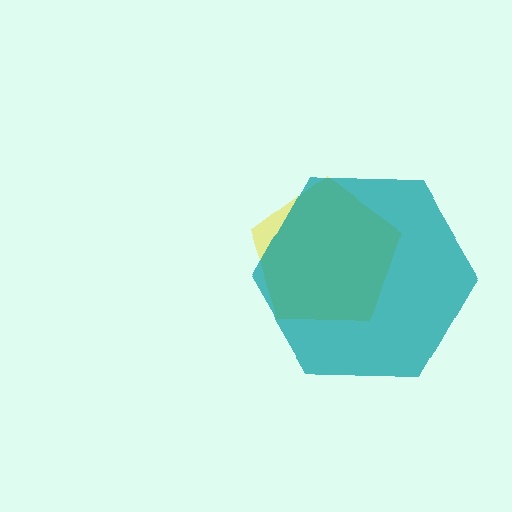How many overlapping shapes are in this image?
There are 2 overlapping shapes in the image.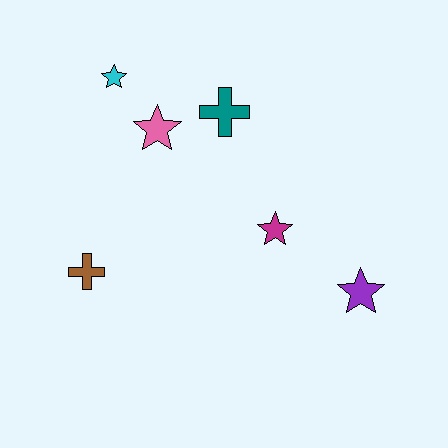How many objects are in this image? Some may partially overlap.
There are 6 objects.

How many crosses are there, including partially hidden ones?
There are 2 crosses.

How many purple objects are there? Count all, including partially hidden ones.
There is 1 purple object.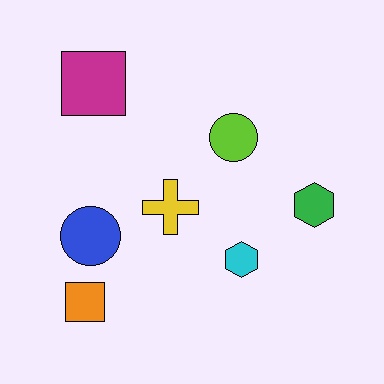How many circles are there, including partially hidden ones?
There are 2 circles.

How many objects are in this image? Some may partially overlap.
There are 7 objects.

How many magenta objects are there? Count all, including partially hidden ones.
There is 1 magenta object.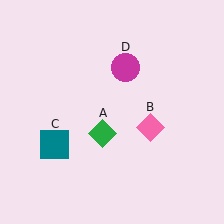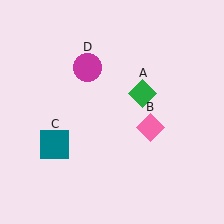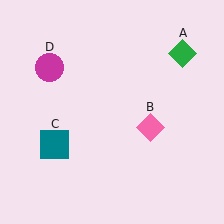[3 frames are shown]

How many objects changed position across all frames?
2 objects changed position: green diamond (object A), magenta circle (object D).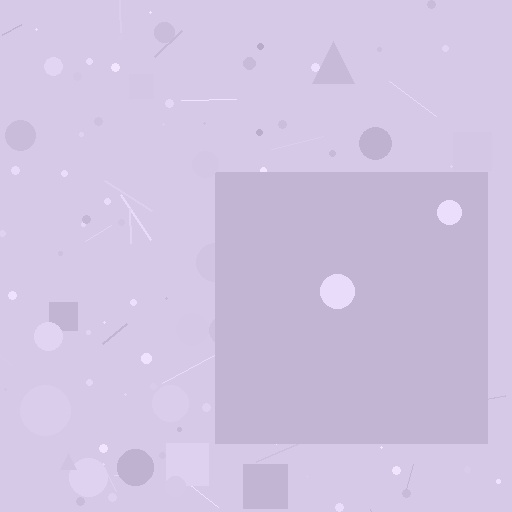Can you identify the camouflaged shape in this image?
The camouflaged shape is a square.